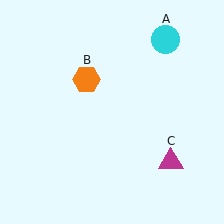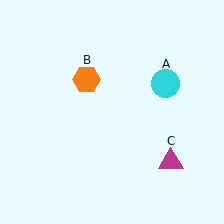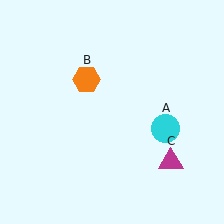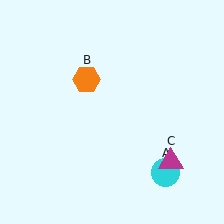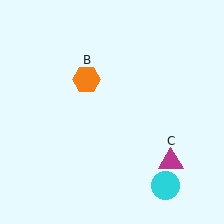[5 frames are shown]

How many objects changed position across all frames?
1 object changed position: cyan circle (object A).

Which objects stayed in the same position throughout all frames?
Orange hexagon (object B) and magenta triangle (object C) remained stationary.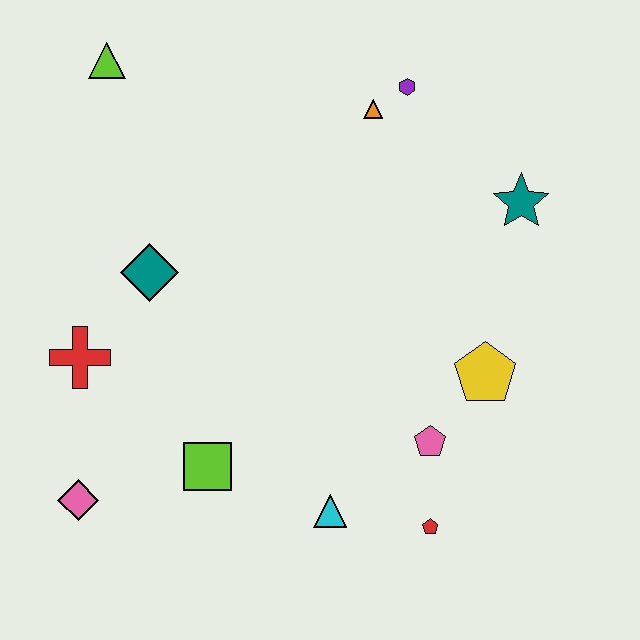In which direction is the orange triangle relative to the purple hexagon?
The orange triangle is to the left of the purple hexagon.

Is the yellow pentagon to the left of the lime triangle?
No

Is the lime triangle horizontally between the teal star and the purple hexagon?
No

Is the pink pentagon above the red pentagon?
Yes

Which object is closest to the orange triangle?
The purple hexagon is closest to the orange triangle.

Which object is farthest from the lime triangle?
The red pentagon is farthest from the lime triangle.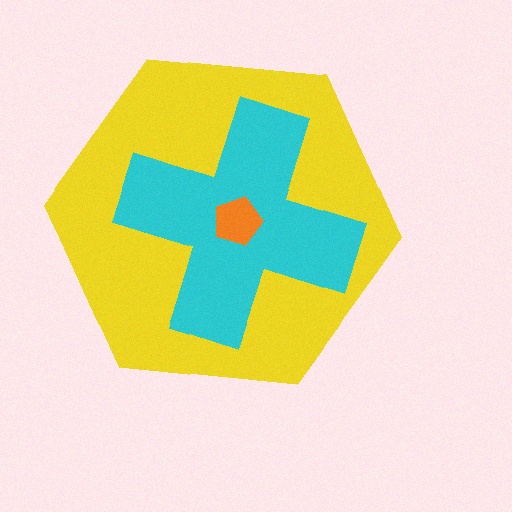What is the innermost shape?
The orange pentagon.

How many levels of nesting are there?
3.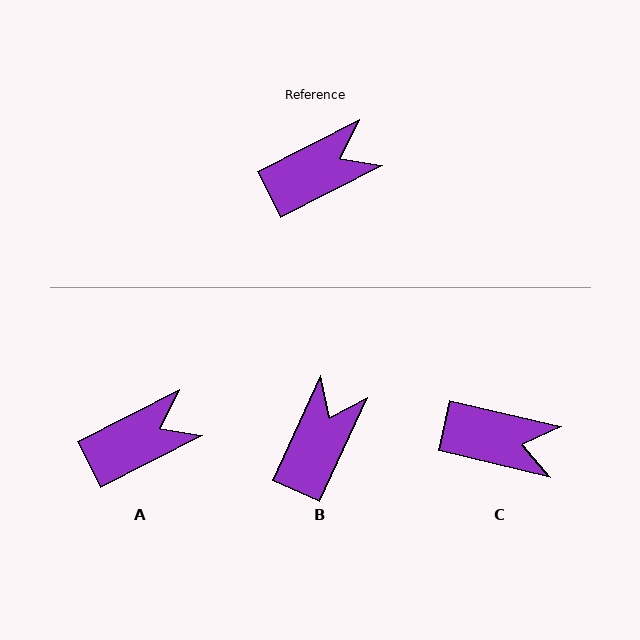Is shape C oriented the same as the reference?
No, it is off by about 40 degrees.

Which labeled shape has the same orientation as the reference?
A.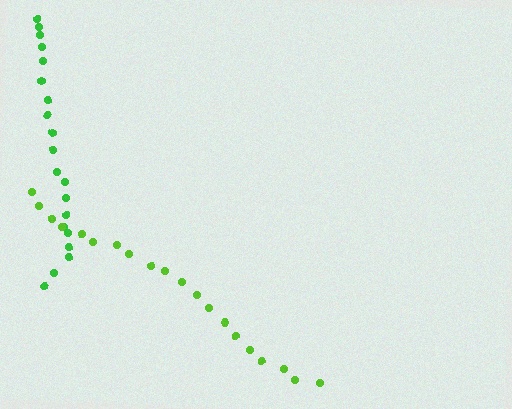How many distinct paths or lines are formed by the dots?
There are 2 distinct paths.